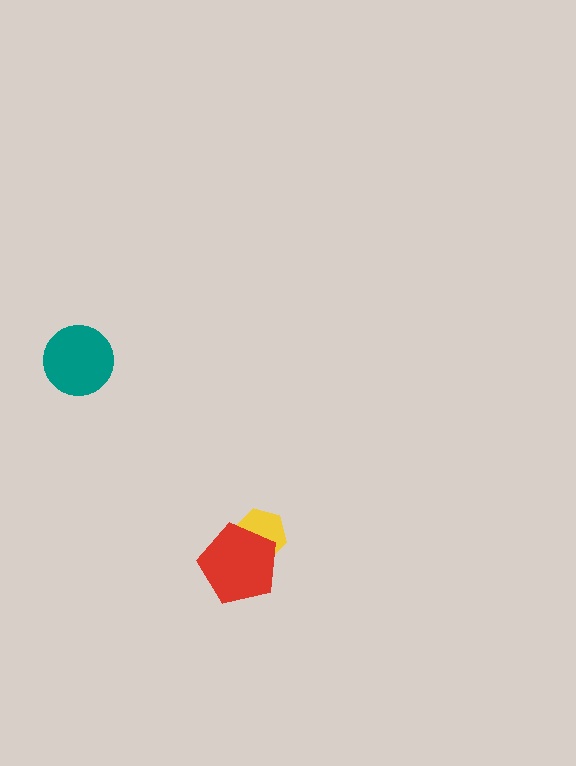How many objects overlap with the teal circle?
0 objects overlap with the teal circle.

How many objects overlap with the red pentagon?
1 object overlaps with the red pentagon.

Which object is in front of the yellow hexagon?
The red pentagon is in front of the yellow hexagon.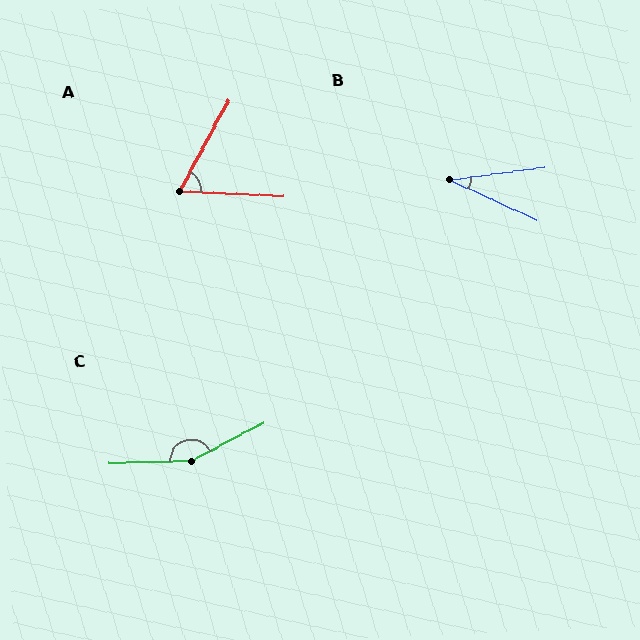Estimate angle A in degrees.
Approximately 64 degrees.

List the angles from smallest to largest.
B (32°), A (64°), C (154°).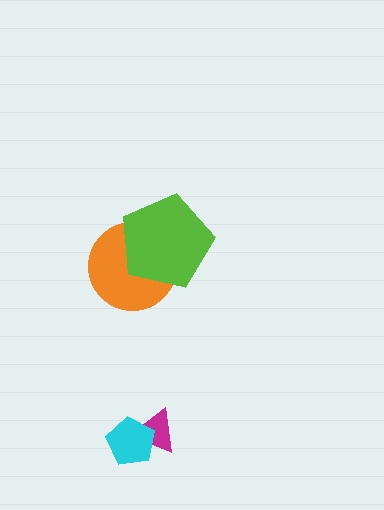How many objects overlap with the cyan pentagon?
1 object overlaps with the cyan pentagon.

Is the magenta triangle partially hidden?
Yes, it is partially covered by another shape.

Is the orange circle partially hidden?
Yes, it is partially covered by another shape.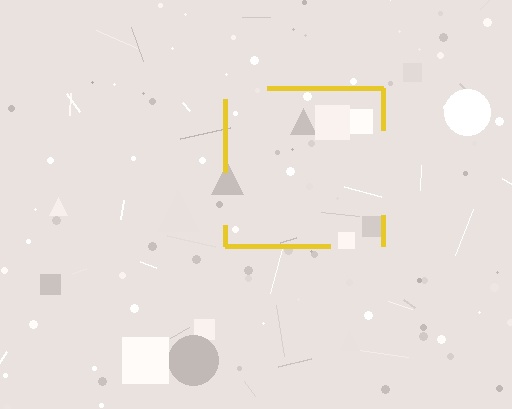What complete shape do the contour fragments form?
The contour fragments form a square.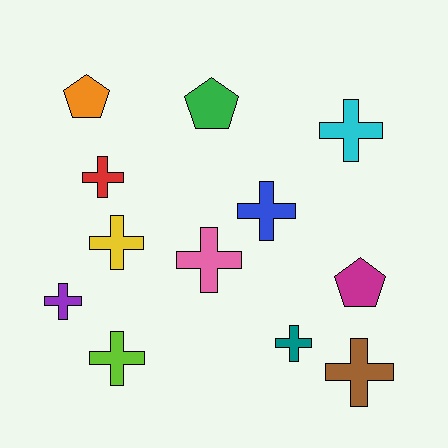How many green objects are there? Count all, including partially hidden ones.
There is 1 green object.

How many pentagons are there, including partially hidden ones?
There are 3 pentagons.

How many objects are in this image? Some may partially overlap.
There are 12 objects.